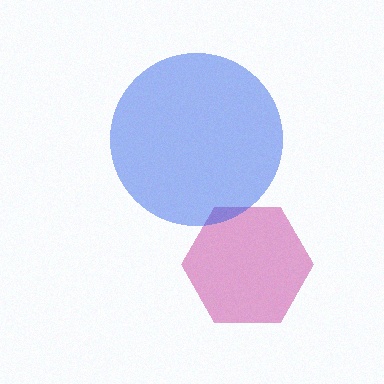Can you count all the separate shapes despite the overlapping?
Yes, there are 2 separate shapes.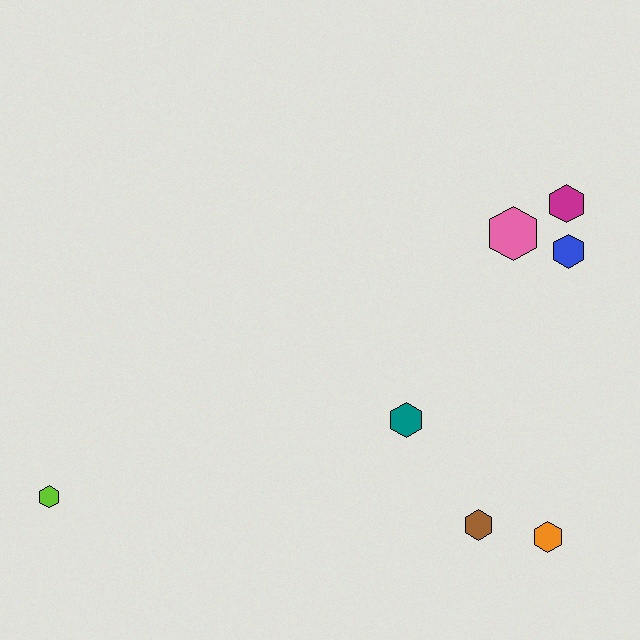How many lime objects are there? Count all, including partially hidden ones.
There is 1 lime object.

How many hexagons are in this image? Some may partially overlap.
There are 7 hexagons.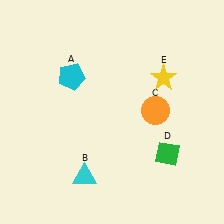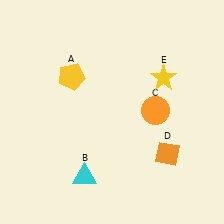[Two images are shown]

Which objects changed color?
A changed from cyan to yellow. D changed from green to orange.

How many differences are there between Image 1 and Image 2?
There are 2 differences between the two images.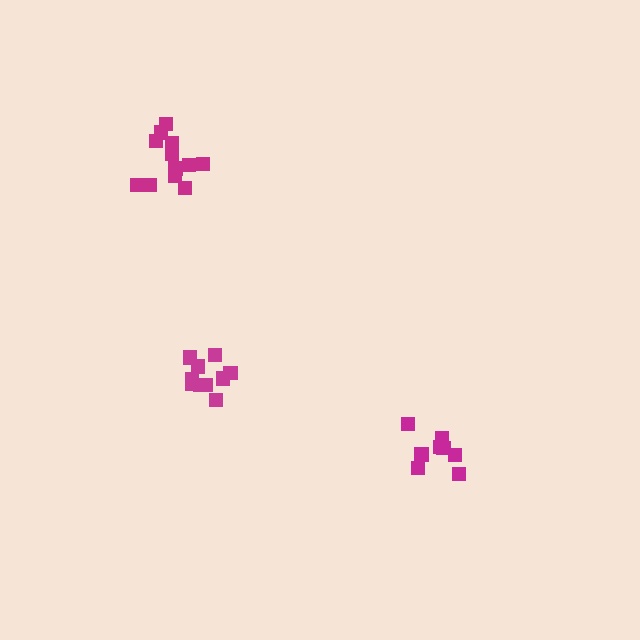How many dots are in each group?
Group 1: 11 dots, Group 2: 8 dots, Group 3: 12 dots (31 total).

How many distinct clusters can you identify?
There are 3 distinct clusters.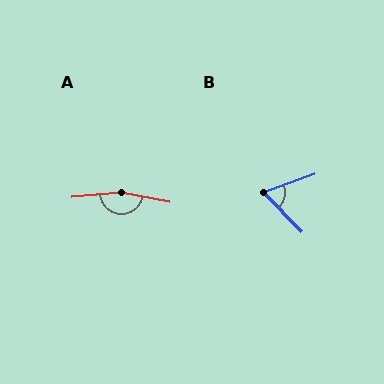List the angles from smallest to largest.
B (65°), A (164°).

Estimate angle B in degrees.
Approximately 65 degrees.